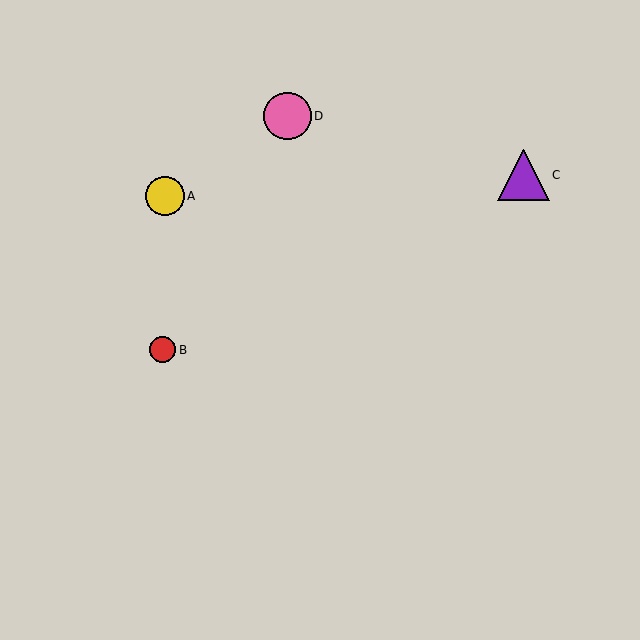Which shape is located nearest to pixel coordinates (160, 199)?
The yellow circle (labeled A) at (165, 196) is nearest to that location.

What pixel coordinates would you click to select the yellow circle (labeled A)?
Click at (165, 196) to select the yellow circle A.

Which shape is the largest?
The purple triangle (labeled C) is the largest.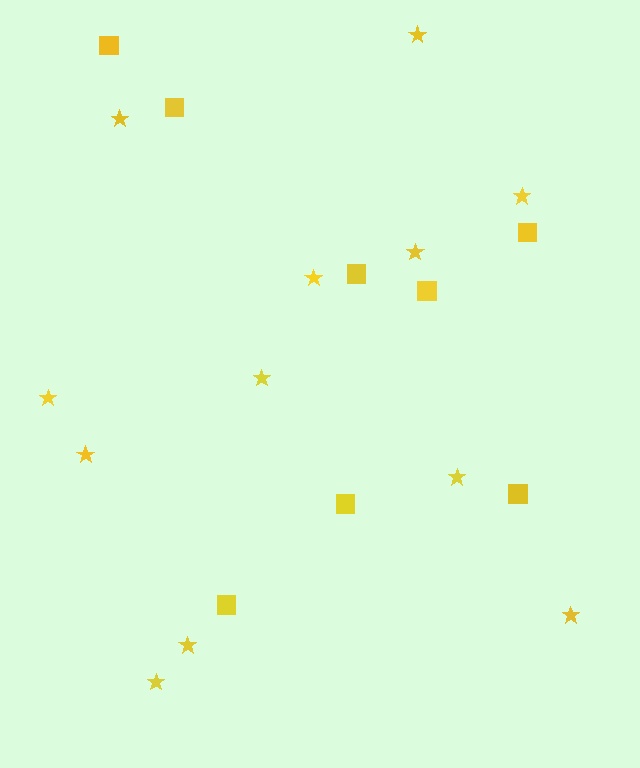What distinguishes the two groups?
There are 2 groups: one group of stars (12) and one group of squares (8).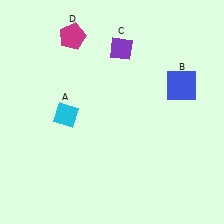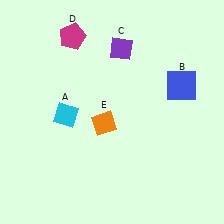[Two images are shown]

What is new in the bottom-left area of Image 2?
An orange diamond (E) was added in the bottom-left area of Image 2.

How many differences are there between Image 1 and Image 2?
There is 1 difference between the two images.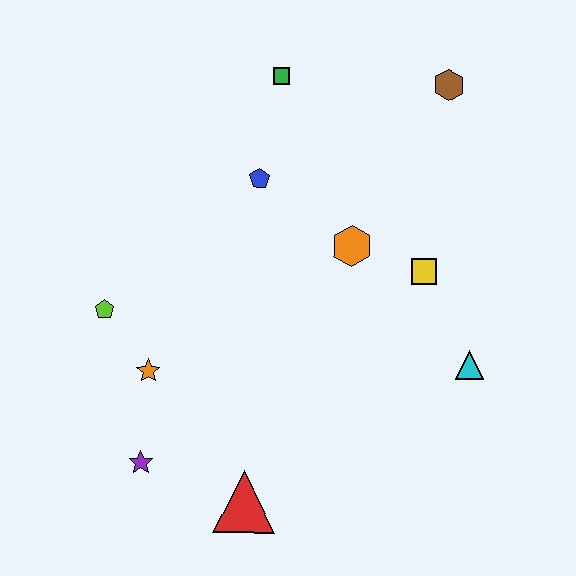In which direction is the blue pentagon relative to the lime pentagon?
The blue pentagon is to the right of the lime pentagon.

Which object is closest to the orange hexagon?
The yellow square is closest to the orange hexagon.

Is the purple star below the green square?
Yes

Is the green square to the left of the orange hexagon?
Yes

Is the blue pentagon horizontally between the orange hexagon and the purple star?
Yes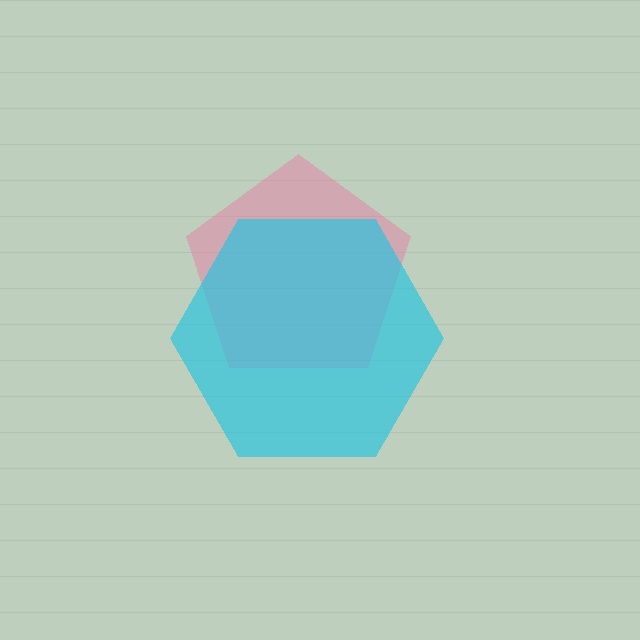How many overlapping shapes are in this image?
There are 2 overlapping shapes in the image.